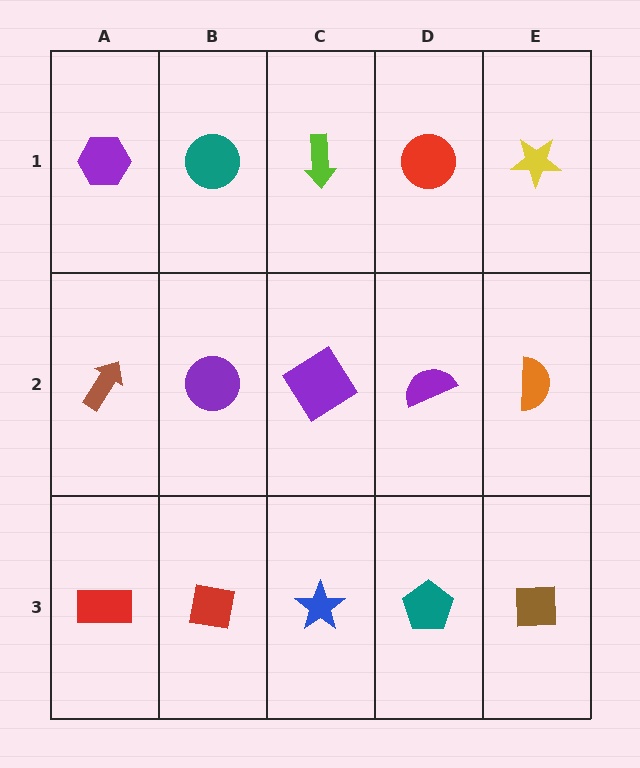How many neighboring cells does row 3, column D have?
3.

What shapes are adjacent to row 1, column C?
A purple diamond (row 2, column C), a teal circle (row 1, column B), a red circle (row 1, column D).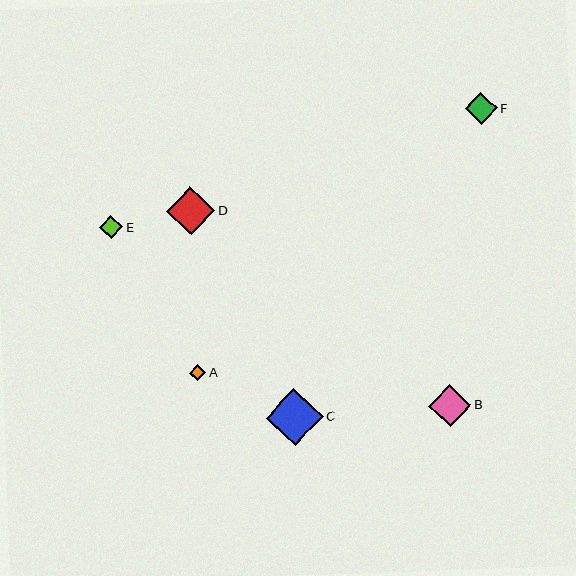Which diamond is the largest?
Diamond C is the largest with a size of approximately 57 pixels.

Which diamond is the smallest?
Diamond A is the smallest with a size of approximately 16 pixels.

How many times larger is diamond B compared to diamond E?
Diamond B is approximately 1.8 times the size of diamond E.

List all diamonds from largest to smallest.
From largest to smallest: C, D, B, F, E, A.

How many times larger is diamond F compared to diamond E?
Diamond F is approximately 1.4 times the size of diamond E.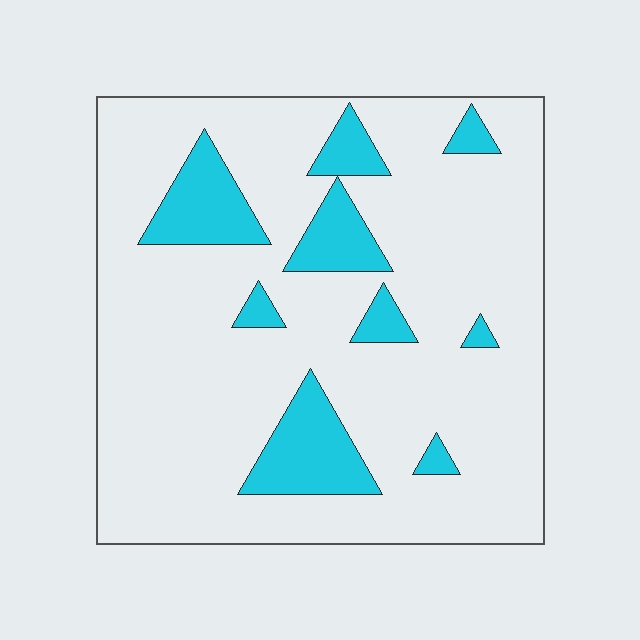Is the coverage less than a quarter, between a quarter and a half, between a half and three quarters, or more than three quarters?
Less than a quarter.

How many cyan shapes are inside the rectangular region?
9.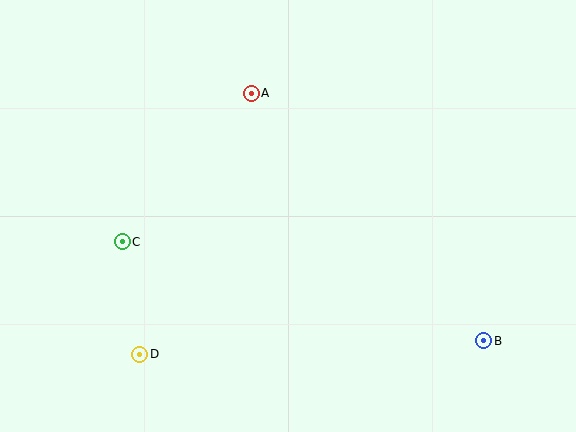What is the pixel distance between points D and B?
The distance between D and B is 345 pixels.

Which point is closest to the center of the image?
Point A at (251, 93) is closest to the center.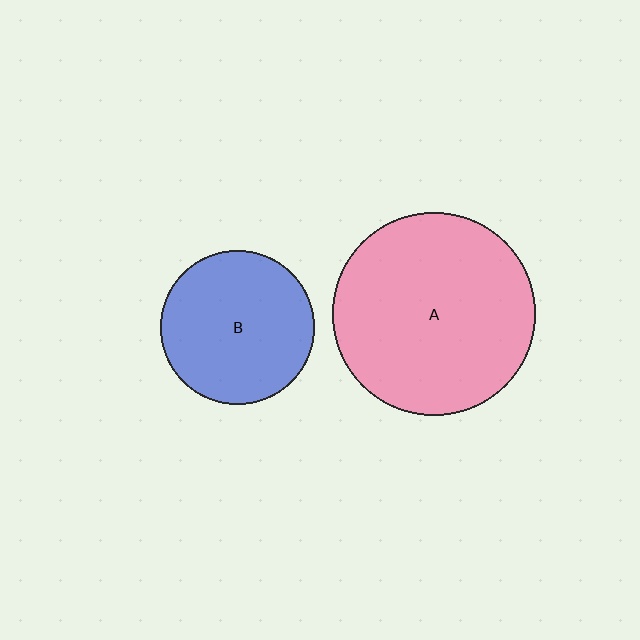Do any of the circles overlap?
No, none of the circles overlap.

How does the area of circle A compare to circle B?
Approximately 1.7 times.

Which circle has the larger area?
Circle A (pink).